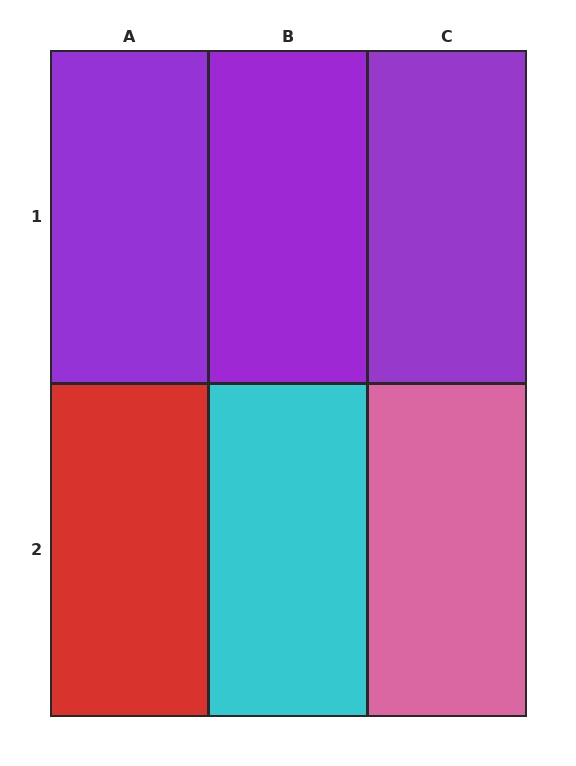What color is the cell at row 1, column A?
Purple.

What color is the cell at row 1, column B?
Purple.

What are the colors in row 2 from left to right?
Red, cyan, pink.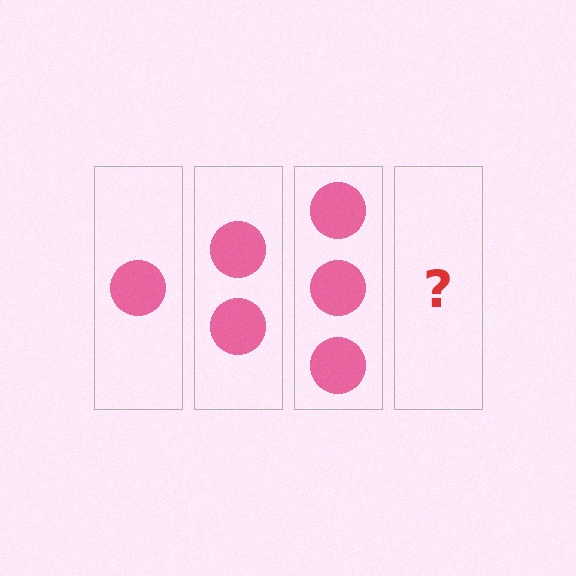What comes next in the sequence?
The next element should be 4 circles.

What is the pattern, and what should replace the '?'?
The pattern is that each step adds one more circle. The '?' should be 4 circles.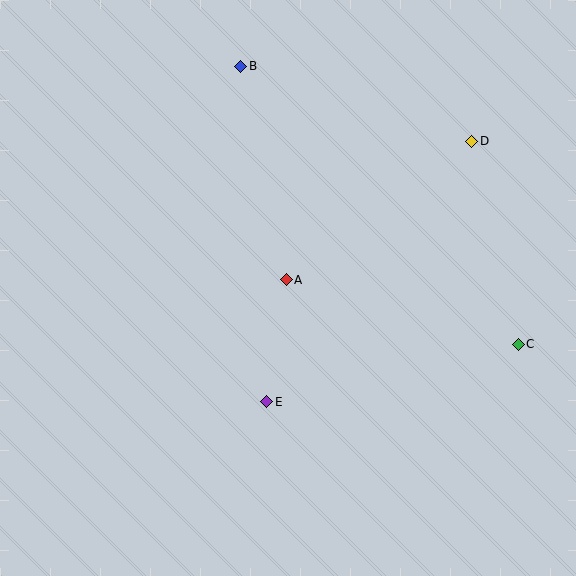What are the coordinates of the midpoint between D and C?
The midpoint between D and C is at (495, 243).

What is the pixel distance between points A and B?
The distance between A and B is 218 pixels.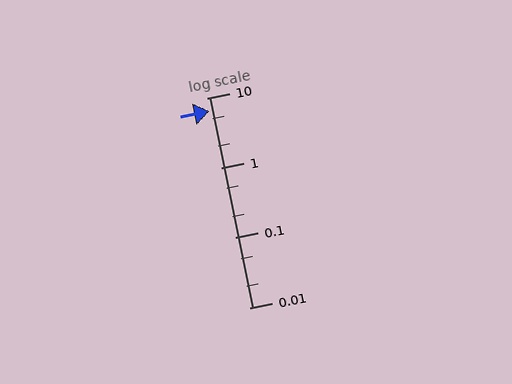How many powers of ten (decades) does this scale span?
The scale spans 3 decades, from 0.01 to 10.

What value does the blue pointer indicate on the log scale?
The pointer indicates approximately 6.4.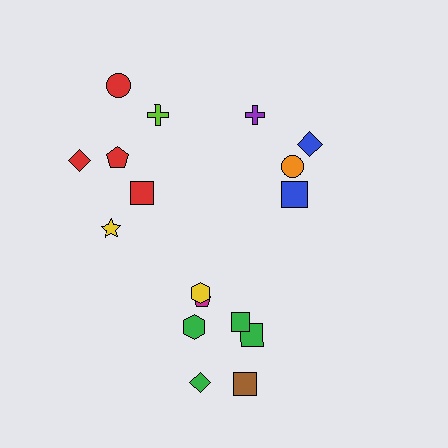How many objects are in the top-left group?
There are 6 objects.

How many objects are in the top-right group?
There are 4 objects.